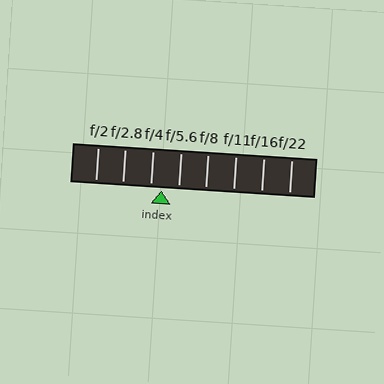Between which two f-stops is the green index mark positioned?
The index mark is between f/4 and f/5.6.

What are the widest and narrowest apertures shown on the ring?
The widest aperture shown is f/2 and the narrowest is f/22.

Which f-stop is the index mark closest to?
The index mark is closest to f/4.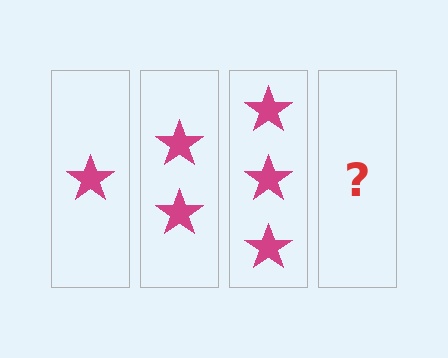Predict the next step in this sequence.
The next step is 4 stars.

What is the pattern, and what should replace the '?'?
The pattern is that each step adds one more star. The '?' should be 4 stars.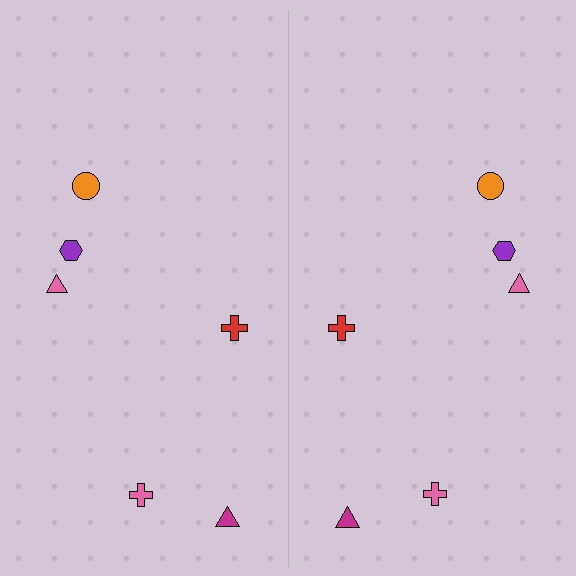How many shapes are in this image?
There are 12 shapes in this image.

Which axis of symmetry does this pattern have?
The pattern has a vertical axis of symmetry running through the center of the image.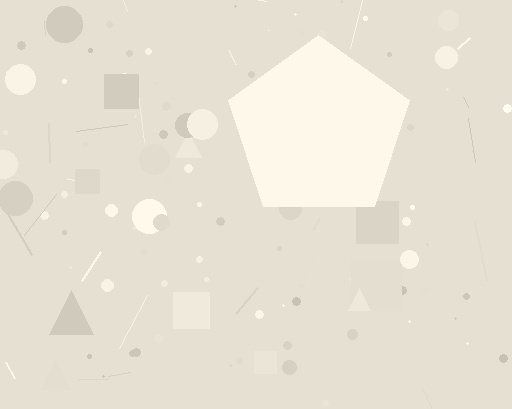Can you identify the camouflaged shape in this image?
The camouflaged shape is a pentagon.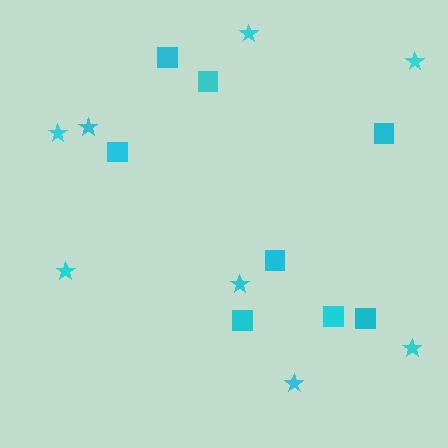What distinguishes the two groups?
There are 2 groups: one group of stars (8) and one group of squares (8).